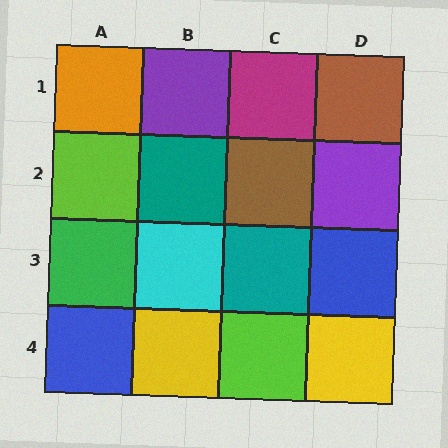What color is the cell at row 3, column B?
Cyan.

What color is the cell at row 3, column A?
Green.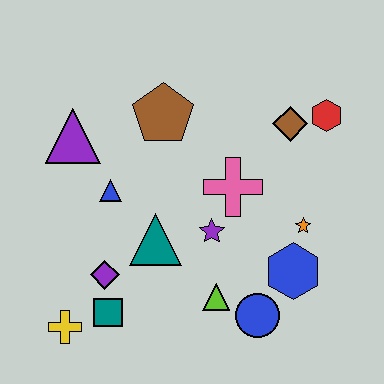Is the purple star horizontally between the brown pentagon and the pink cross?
Yes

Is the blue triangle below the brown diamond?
Yes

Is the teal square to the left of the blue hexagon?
Yes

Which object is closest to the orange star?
The blue hexagon is closest to the orange star.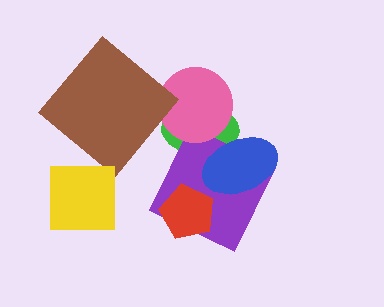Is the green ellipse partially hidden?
Yes, it is partially covered by another shape.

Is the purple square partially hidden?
Yes, it is partially covered by another shape.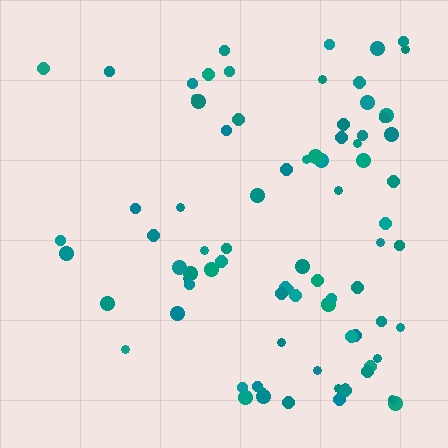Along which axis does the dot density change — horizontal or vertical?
Horizontal.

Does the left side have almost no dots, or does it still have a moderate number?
Still a moderate number, just noticeably fewer than the right.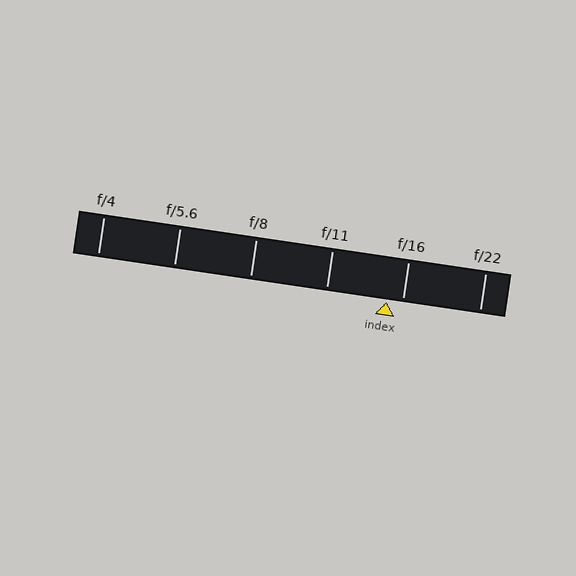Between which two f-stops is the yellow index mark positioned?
The index mark is between f/11 and f/16.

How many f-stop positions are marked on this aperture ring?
There are 6 f-stop positions marked.